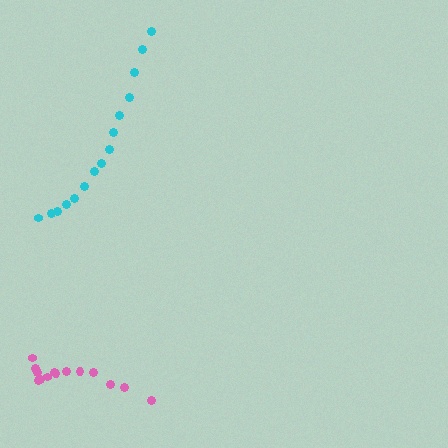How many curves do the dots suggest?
There are 2 distinct paths.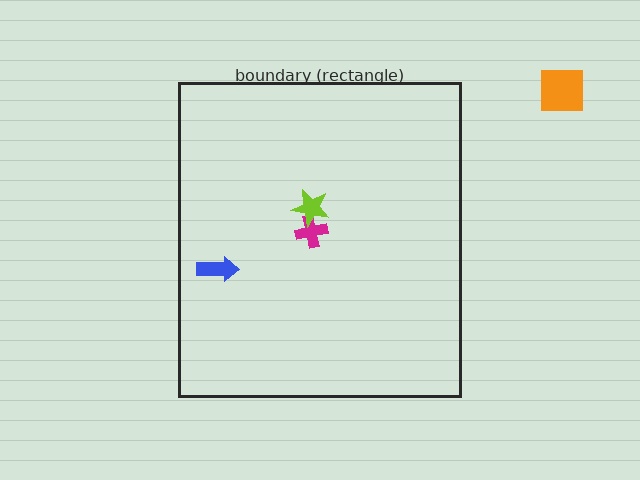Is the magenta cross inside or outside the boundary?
Inside.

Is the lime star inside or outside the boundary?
Inside.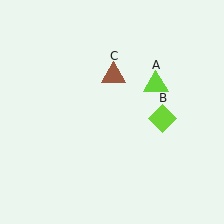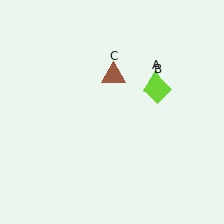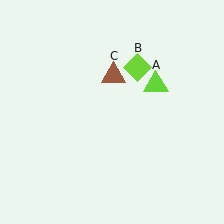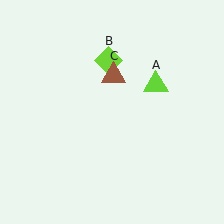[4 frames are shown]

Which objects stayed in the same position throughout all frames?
Lime triangle (object A) and brown triangle (object C) remained stationary.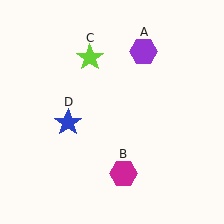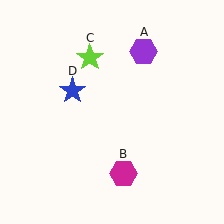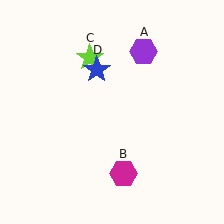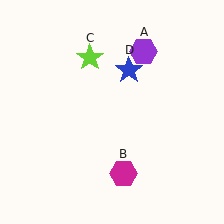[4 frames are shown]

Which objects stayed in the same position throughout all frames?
Purple hexagon (object A) and magenta hexagon (object B) and lime star (object C) remained stationary.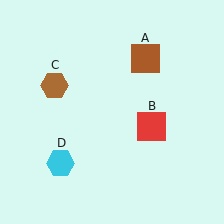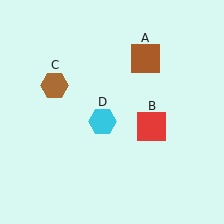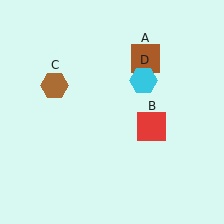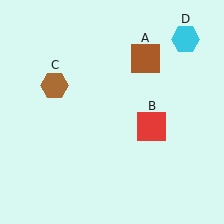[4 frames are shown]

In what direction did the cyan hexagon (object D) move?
The cyan hexagon (object D) moved up and to the right.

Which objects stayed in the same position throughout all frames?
Brown square (object A) and red square (object B) and brown hexagon (object C) remained stationary.